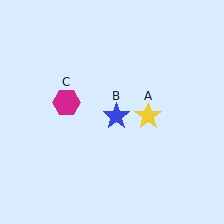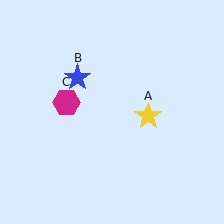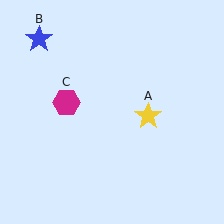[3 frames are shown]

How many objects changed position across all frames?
1 object changed position: blue star (object B).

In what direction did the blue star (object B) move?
The blue star (object B) moved up and to the left.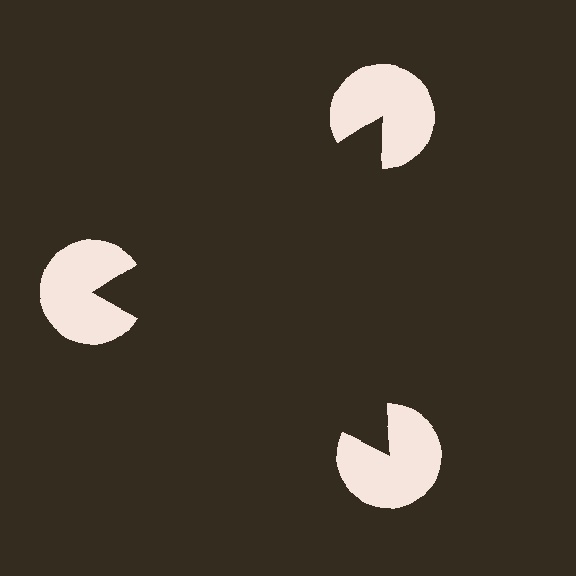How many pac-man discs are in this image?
There are 3 — one at each vertex of the illusory triangle.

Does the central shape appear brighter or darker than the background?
It typically appears slightly darker than the background, even though no actual brightness change is drawn.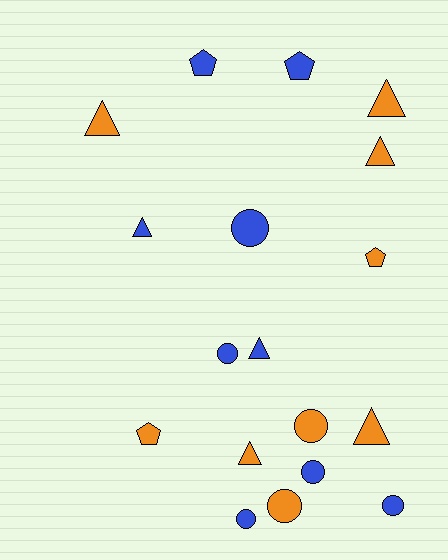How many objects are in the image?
There are 18 objects.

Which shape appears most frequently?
Circle, with 7 objects.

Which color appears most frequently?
Orange, with 9 objects.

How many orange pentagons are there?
There are 2 orange pentagons.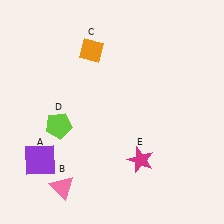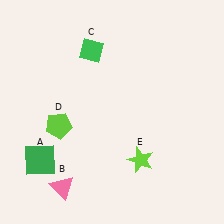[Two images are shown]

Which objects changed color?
A changed from purple to green. C changed from orange to green. E changed from magenta to lime.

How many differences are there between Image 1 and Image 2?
There are 3 differences between the two images.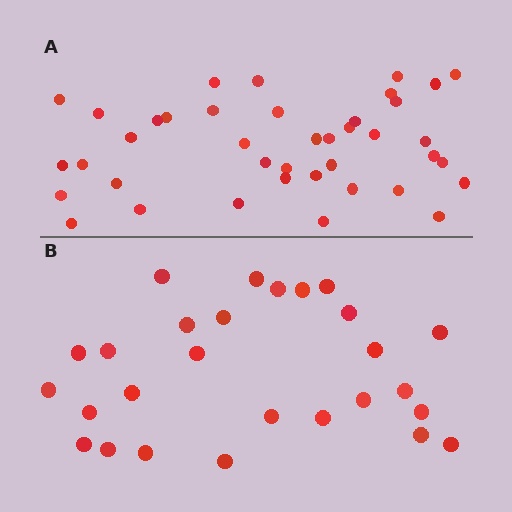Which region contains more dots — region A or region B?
Region A (the top region) has more dots.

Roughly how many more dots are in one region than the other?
Region A has approximately 15 more dots than region B.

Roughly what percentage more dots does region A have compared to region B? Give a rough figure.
About 50% more.